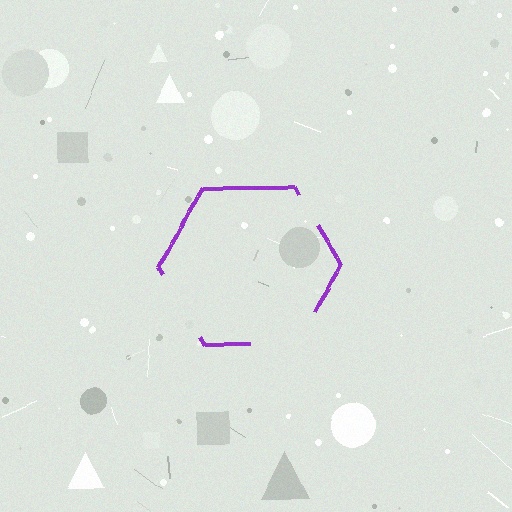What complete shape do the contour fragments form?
The contour fragments form a hexagon.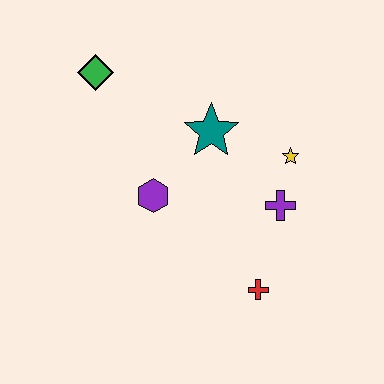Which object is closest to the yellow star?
The purple cross is closest to the yellow star.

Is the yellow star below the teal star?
Yes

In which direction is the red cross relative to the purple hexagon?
The red cross is to the right of the purple hexagon.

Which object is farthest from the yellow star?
The green diamond is farthest from the yellow star.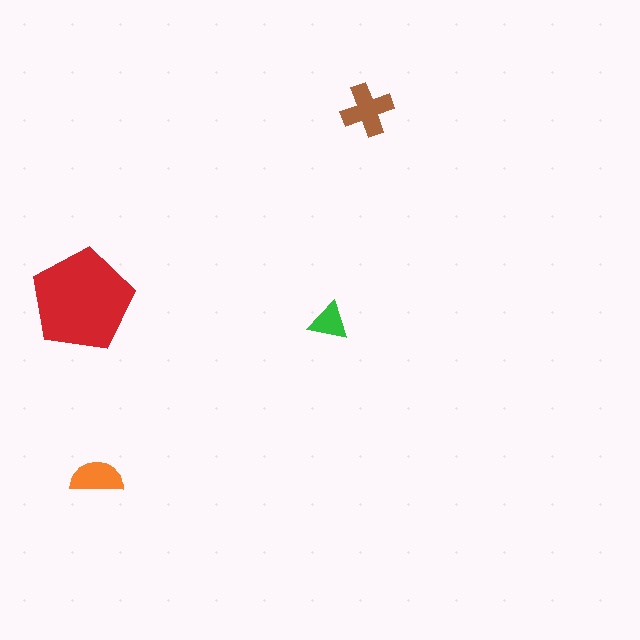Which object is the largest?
The red pentagon.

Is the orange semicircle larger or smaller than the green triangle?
Larger.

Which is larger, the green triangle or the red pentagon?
The red pentagon.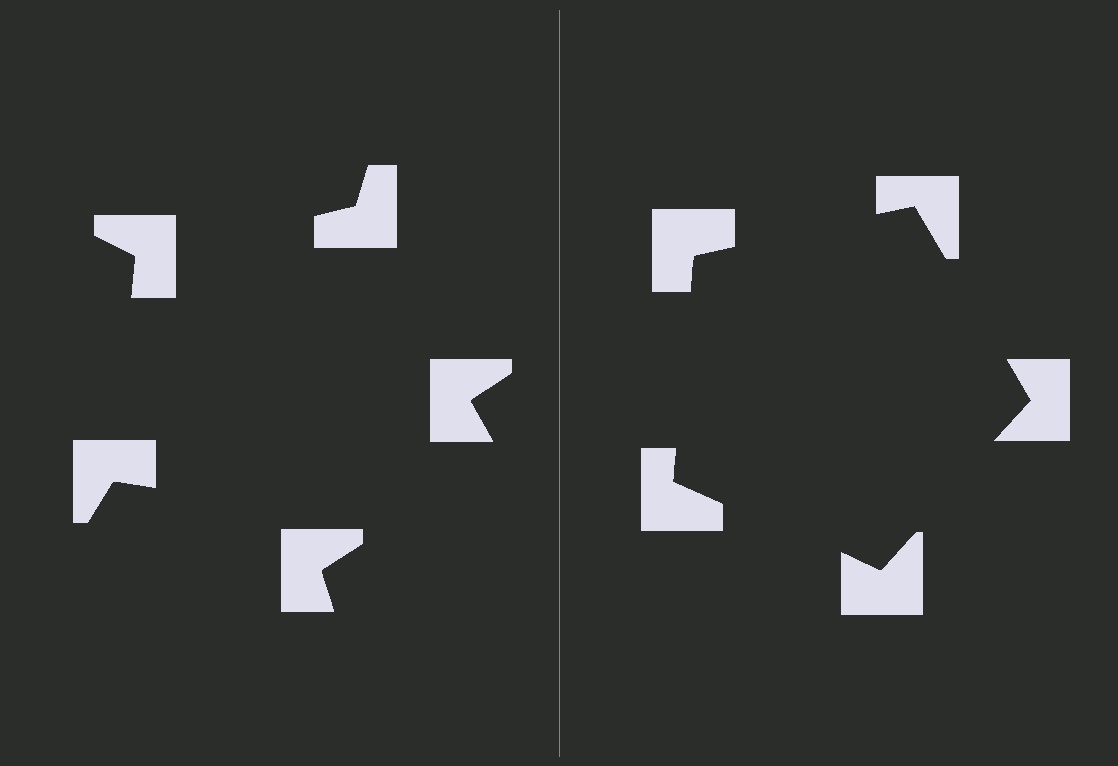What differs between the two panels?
The notched squares are positioned identically on both sides; only the wedge orientations differ. On the right they align to a pentagon; on the left they are misaligned.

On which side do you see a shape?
An illusory pentagon appears on the right side. On the left side the wedge cuts are rotated, so no coherent shape forms.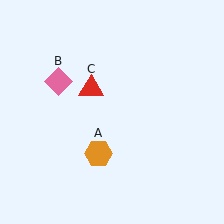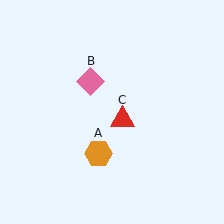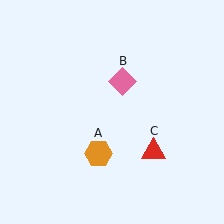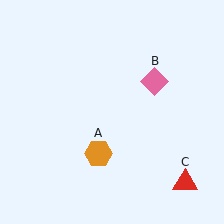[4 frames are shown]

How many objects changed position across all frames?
2 objects changed position: pink diamond (object B), red triangle (object C).